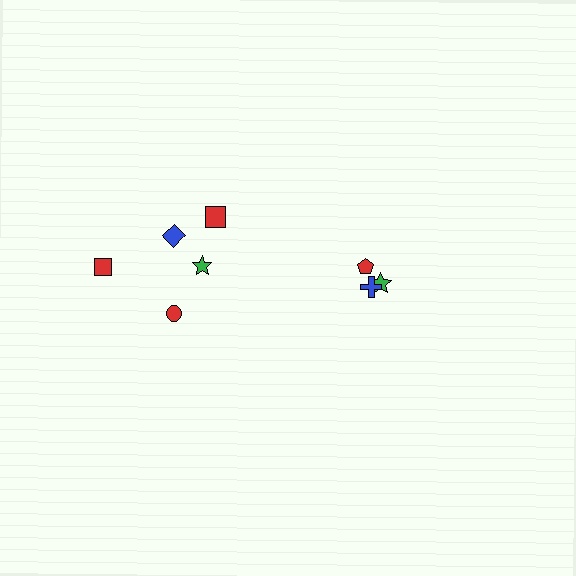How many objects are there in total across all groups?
There are 8 objects.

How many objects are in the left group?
There are 5 objects.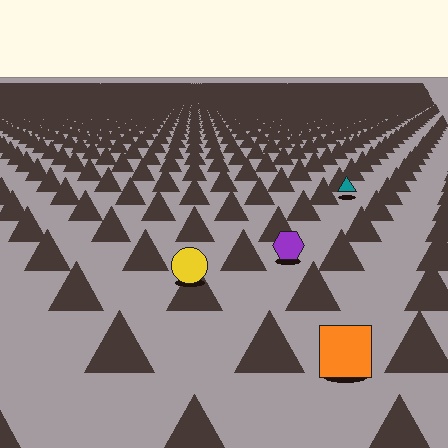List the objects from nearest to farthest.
From nearest to farthest: the orange square, the yellow circle, the purple hexagon, the teal triangle.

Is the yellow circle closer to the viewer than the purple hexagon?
Yes. The yellow circle is closer — you can tell from the texture gradient: the ground texture is coarser near it.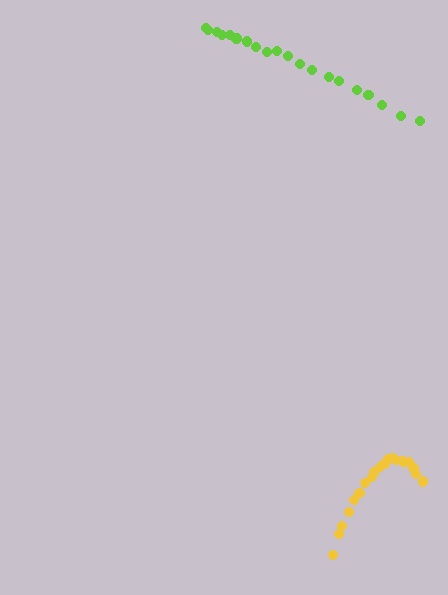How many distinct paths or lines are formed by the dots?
There are 2 distinct paths.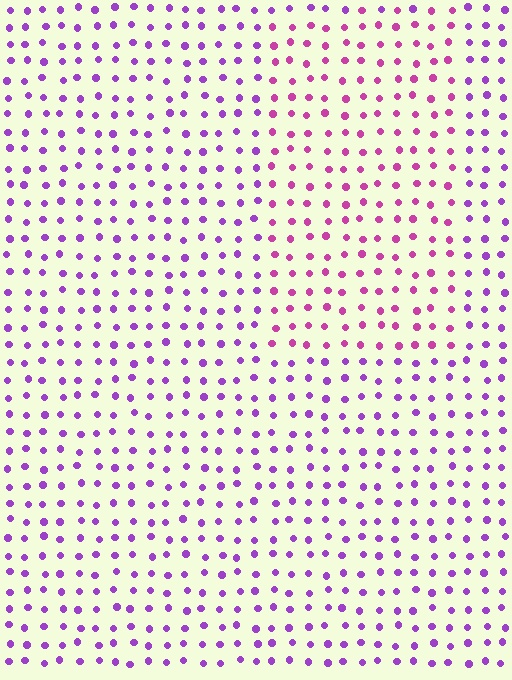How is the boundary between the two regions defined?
The boundary is defined purely by a slight shift in hue (about 34 degrees). Spacing, size, and orientation are identical on both sides.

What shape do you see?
I see a rectangle.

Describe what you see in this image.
The image is filled with small purple elements in a uniform arrangement. A rectangle-shaped region is visible where the elements are tinted to a slightly different hue, forming a subtle color boundary.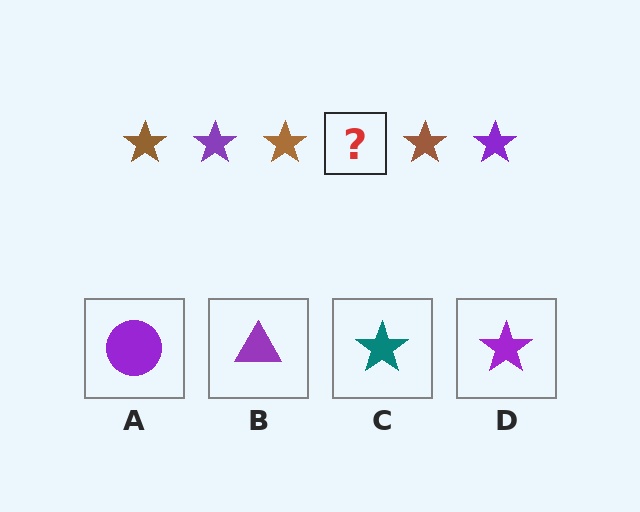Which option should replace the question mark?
Option D.